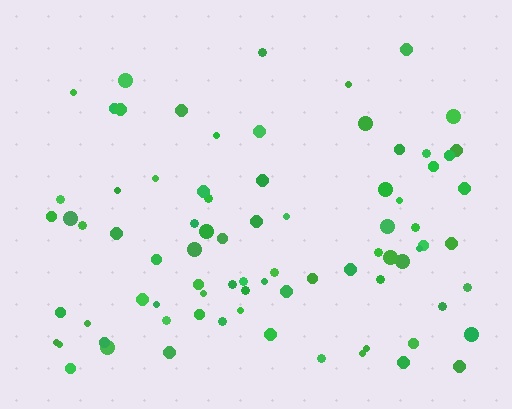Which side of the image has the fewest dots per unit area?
The top.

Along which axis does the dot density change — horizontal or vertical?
Vertical.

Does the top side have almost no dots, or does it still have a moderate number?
Still a moderate number, just noticeably fewer than the bottom.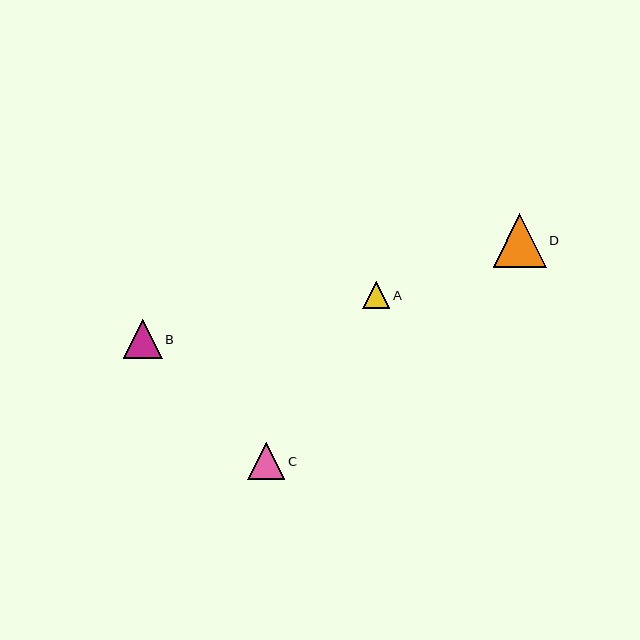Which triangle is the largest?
Triangle D is the largest with a size of approximately 53 pixels.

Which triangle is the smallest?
Triangle A is the smallest with a size of approximately 27 pixels.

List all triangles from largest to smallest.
From largest to smallest: D, B, C, A.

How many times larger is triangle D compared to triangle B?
Triangle D is approximately 1.4 times the size of triangle B.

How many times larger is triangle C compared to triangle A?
Triangle C is approximately 1.4 times the size of triangle A.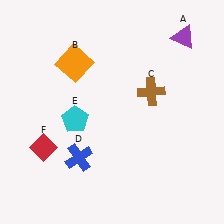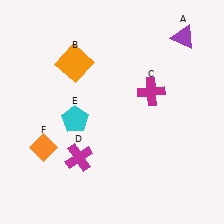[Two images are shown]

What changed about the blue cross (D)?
In Image 1, D is blue. In Image 2, it changed to magenta.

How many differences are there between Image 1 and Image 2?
There are 3 differences between the two images.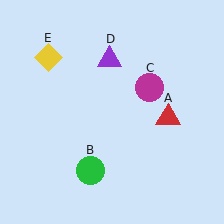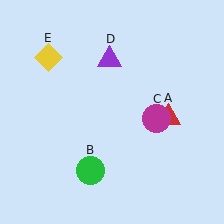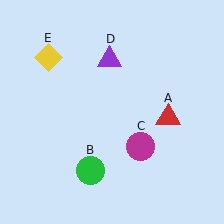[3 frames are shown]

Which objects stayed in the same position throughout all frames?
Red triangle (object A) and green circle (object B) and purple triangle (object D) and yellow diamond (object E) remained stationary.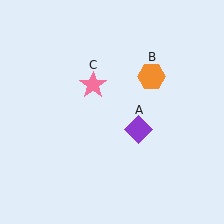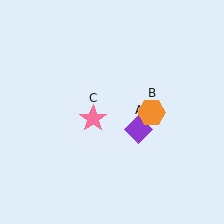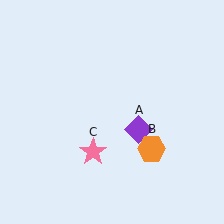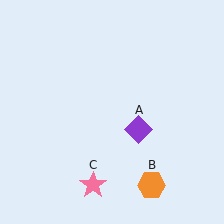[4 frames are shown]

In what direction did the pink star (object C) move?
The pink star (object C) moved down.